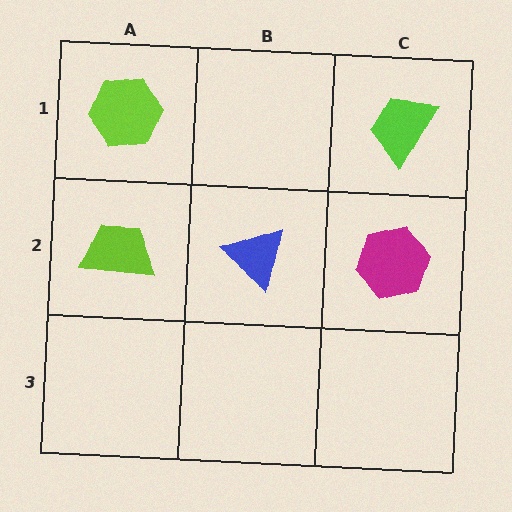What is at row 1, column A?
A lime hexagon.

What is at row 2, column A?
A lime trapezoid.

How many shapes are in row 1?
2 shapes.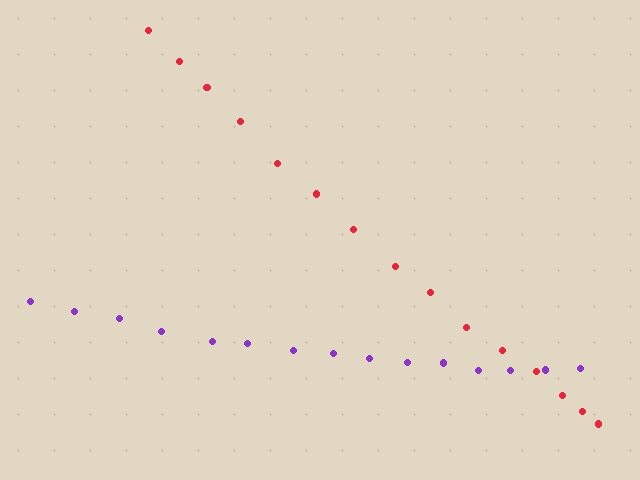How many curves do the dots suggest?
There are 2 distinct paths.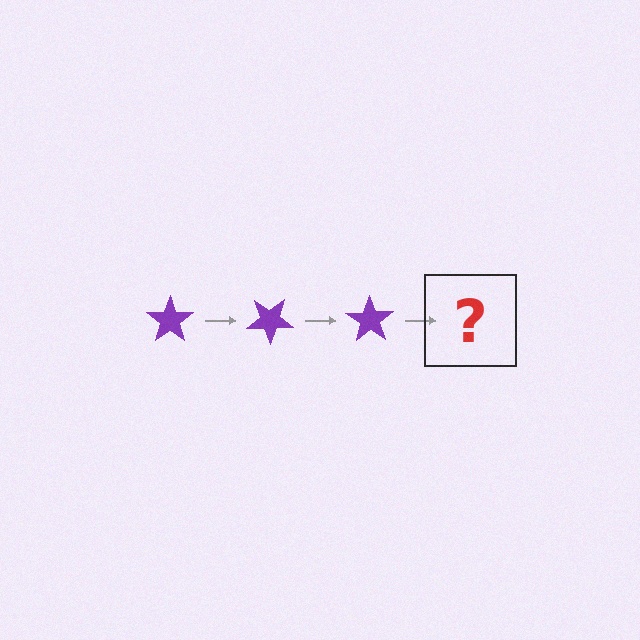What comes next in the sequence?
The next element should be a purple star rotated 105 degrees.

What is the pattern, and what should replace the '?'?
The pattern is that the star rotates 35 degrees each step. The '?' should be a purple star rotated 105 degrees.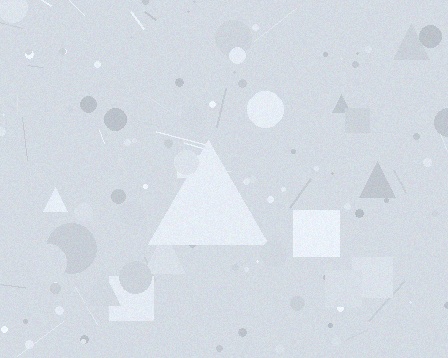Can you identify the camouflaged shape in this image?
The camouflaged shape is a triangle.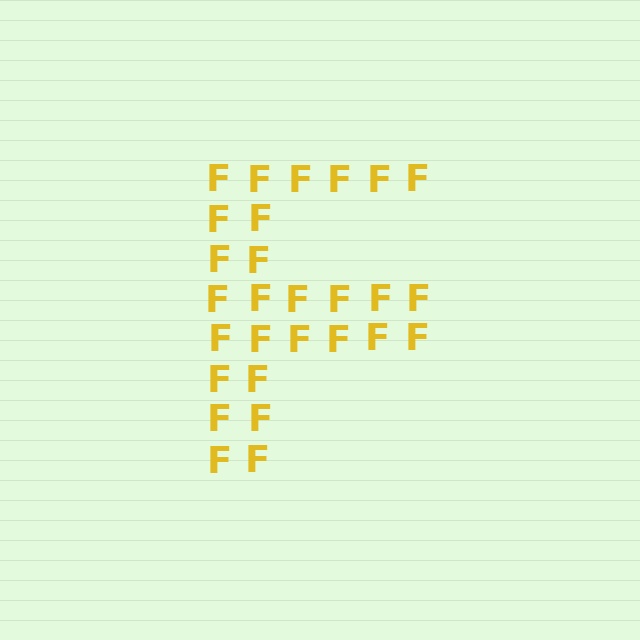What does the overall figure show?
The overall figure shows the letter F.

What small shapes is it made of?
It is made of small letter F's.